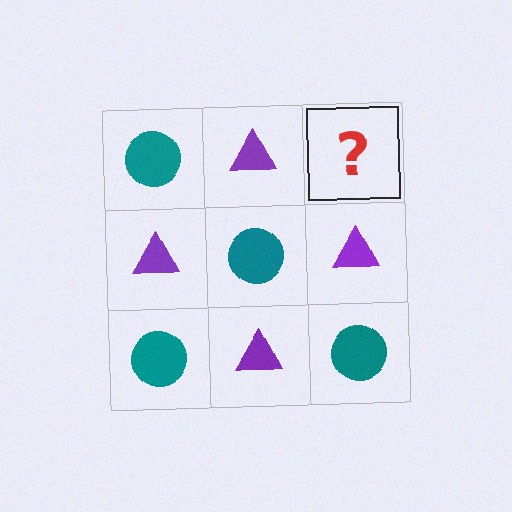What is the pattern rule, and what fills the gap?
The rule is that it alternates teal circle and purple triangle in a checkerboard pattern. The gap should be filled with a teal circle.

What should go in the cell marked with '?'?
The missing cell should contain a teal circle.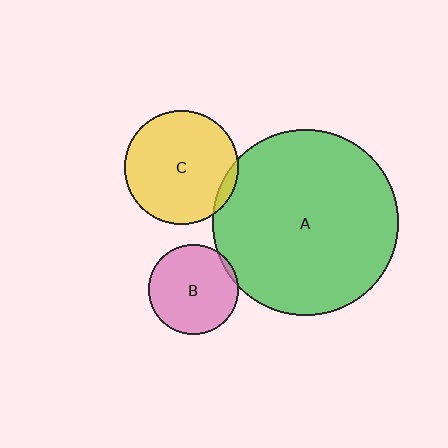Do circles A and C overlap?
Yes.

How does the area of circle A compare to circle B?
Approximately 4.3 times.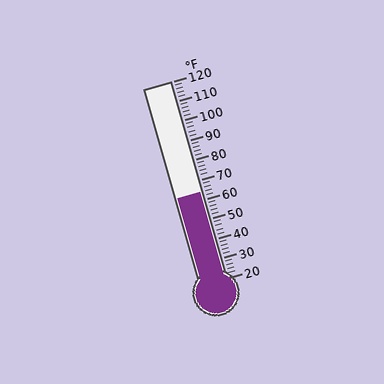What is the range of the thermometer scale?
The thermometer scale ranges from 20°F to 120°F.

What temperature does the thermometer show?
The thermometer shows approximately 64°F.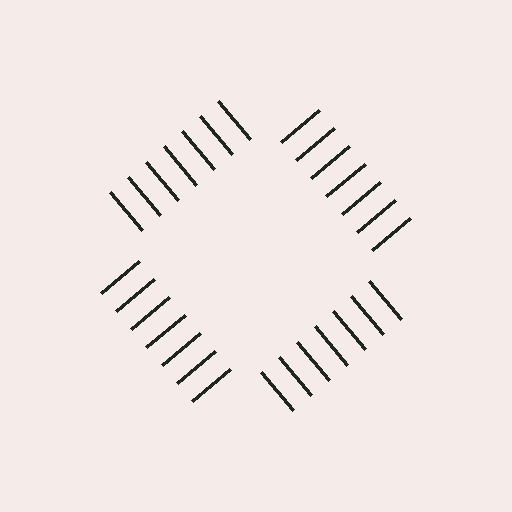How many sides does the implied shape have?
4 sides — the line-ends trace a square.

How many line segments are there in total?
28 — 7 along each of the 4 edges.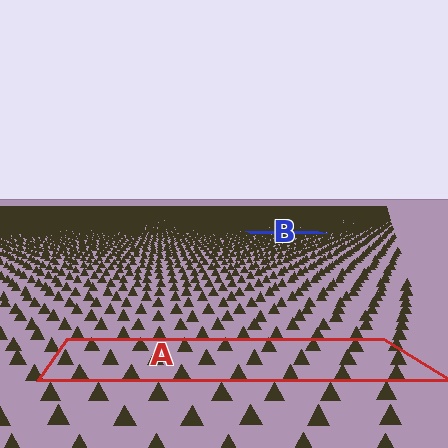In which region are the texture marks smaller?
The texture marks are smaller in region B, because it is farther away.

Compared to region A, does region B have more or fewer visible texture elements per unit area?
Region B has more texture elements per unit area — they are packed more densely because it is farther away.